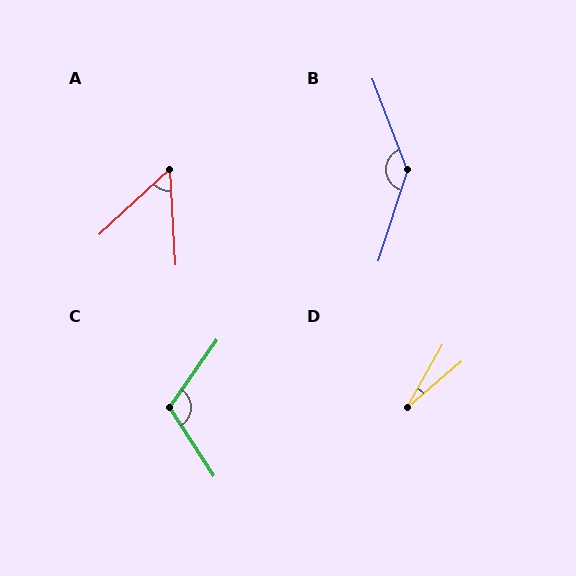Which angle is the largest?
B, at approximately 141 degrees.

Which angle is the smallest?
D, at approximately 20 degrees.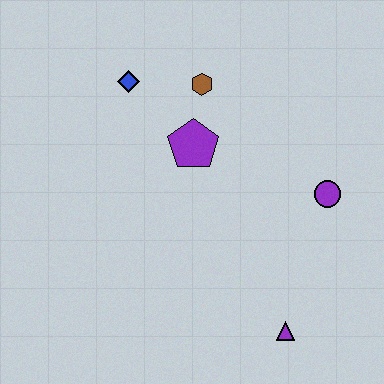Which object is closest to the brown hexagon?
The purple pentagon is closest to the brown hexagon.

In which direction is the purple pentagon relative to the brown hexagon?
The purple pentagon is below the brown hexagon.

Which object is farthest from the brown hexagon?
The purple triangle is farthest from the brown hexagon.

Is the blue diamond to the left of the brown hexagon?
Yes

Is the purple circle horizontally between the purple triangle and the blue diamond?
No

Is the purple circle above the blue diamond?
No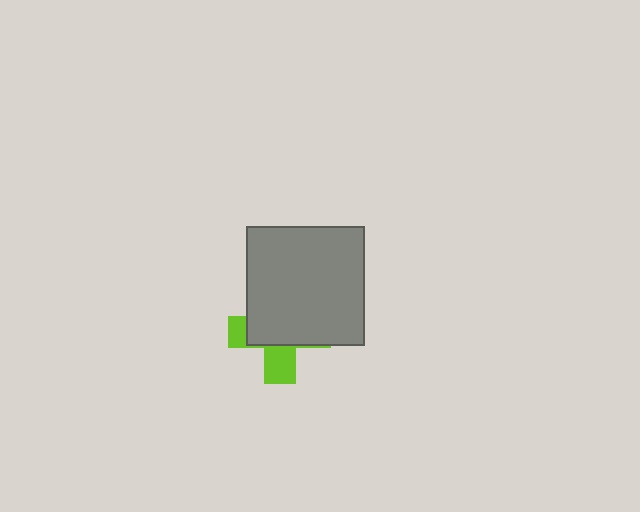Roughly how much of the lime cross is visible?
A small part of it is visible (roughly 34%).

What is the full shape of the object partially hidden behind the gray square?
The partially hidden object is a lime cross.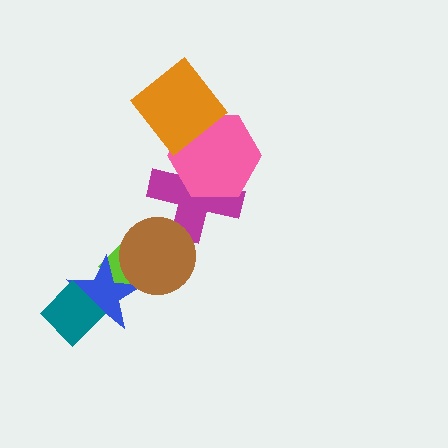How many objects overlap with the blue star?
3 objects overlap with the blue star.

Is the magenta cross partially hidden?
Yes, it is partially covered by another shape.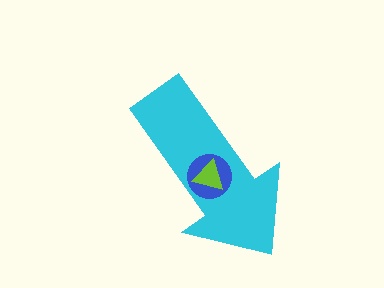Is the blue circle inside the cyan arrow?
Yes.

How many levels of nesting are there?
3.